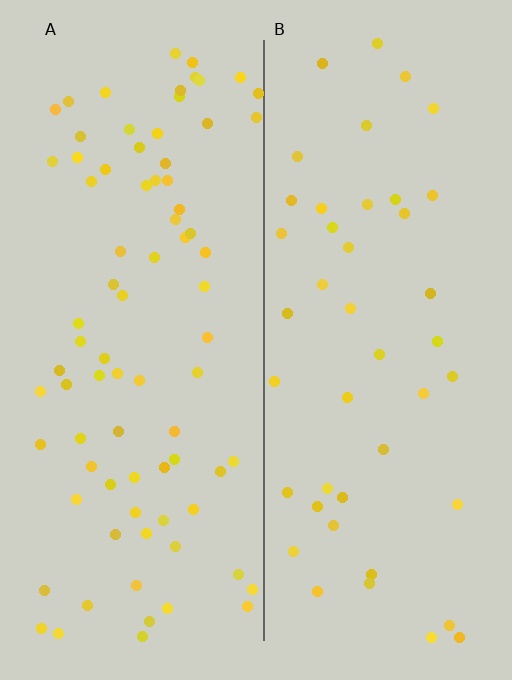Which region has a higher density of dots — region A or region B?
A (the left).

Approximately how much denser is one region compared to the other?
Approximately 1.8× — region A over region B.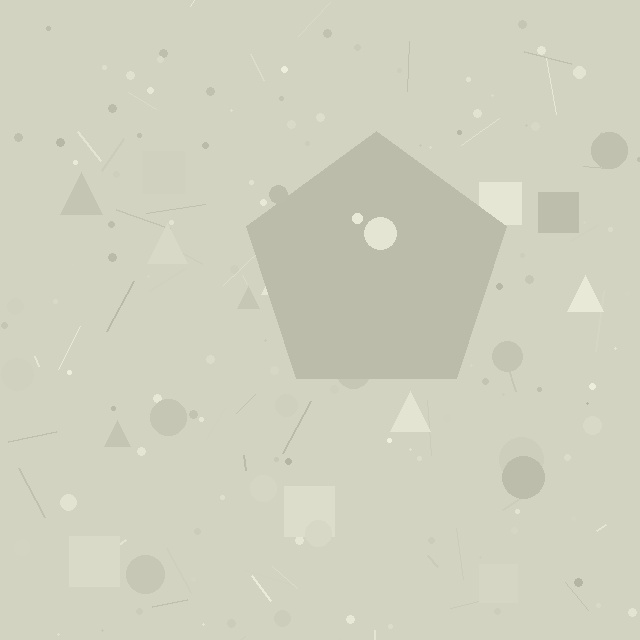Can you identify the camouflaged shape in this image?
The camouflaged shape is a pentagon.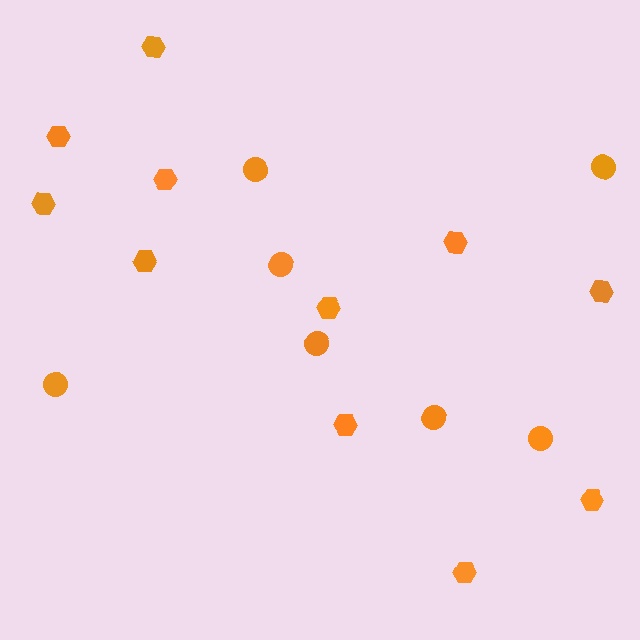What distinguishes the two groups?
There are 2 groups: one group of circles (7) and one group of hexagons (11).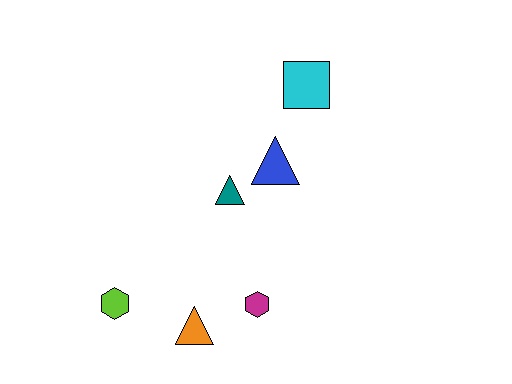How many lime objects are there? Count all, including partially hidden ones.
There is 1 lime object.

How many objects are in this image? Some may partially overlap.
There are 6 objects.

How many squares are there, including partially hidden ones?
There is 1 square.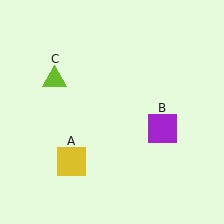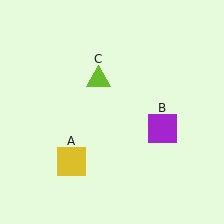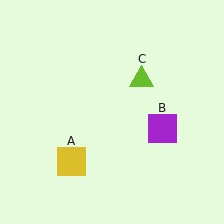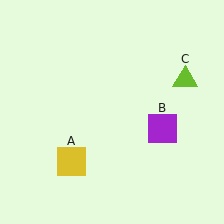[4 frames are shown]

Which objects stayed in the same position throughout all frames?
Yellow square (object A) and purple square (object B) remained stationary.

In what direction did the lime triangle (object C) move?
The lime triangle (object C) moved right.